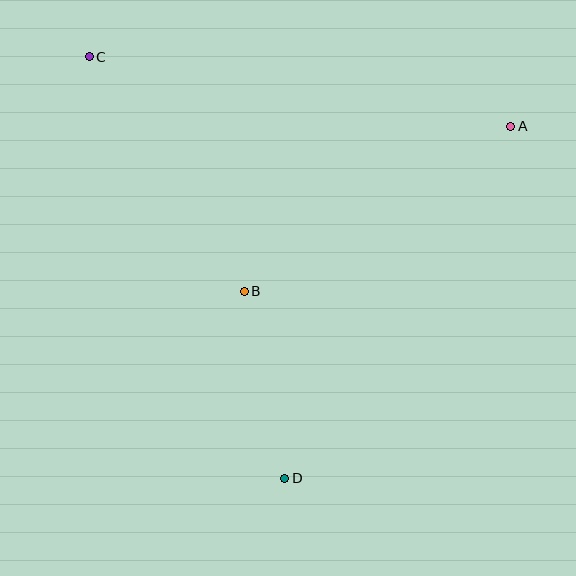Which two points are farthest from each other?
Points C and D are farthest from each other.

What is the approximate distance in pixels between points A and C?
The distance between A and C is approximately 427 pixels.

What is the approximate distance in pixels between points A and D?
The distance between A and D is approximately 418 pixels.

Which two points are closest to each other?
Points B and D are closest to each other.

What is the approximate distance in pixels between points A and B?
The distance between A and B is approximately 313 pixels.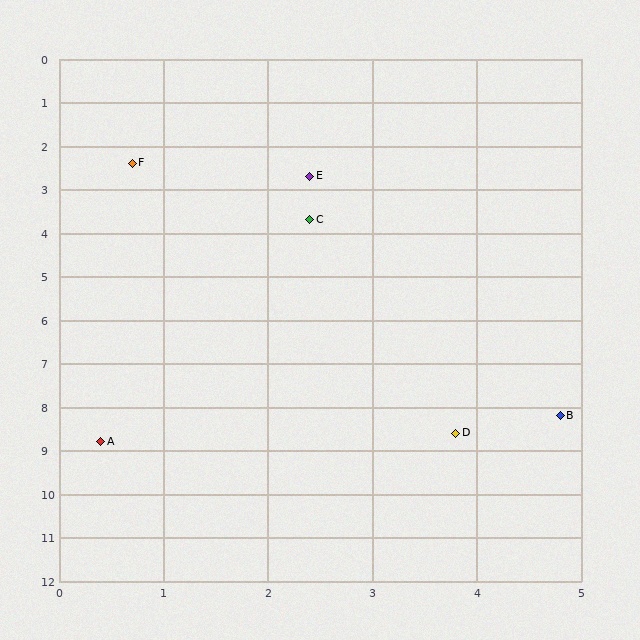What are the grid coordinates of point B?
Point B is at approximately (4.8, 8.2).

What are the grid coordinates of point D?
Point D is at approximately (3.8, 8.6).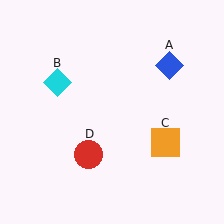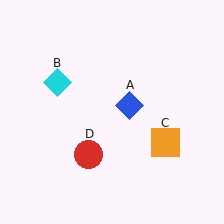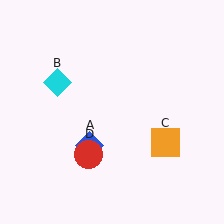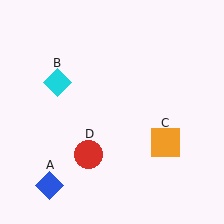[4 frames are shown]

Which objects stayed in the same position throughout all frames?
Cyan diamond (object B) and orange square (object C) and red circle (object D) remained stationary.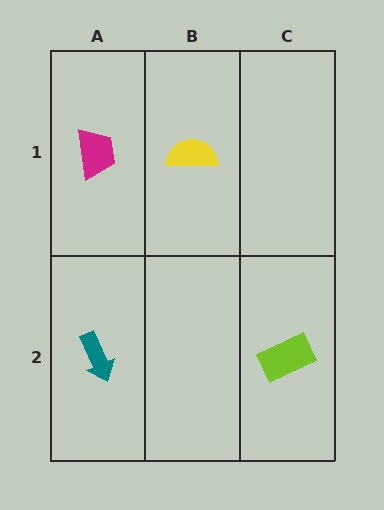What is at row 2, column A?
A teal arrow.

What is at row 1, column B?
A yellow semicircle.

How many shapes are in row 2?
2 shapes.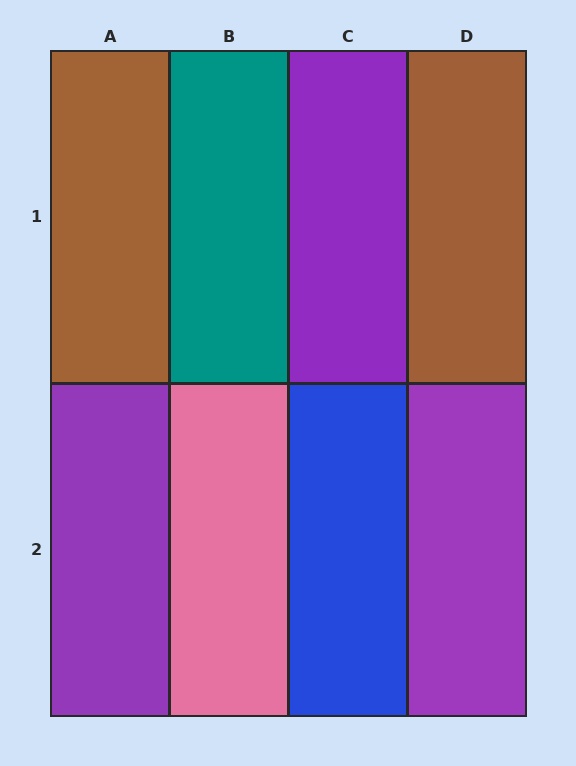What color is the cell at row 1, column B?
Teal.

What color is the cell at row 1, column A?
Brown.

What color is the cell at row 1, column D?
Brown.